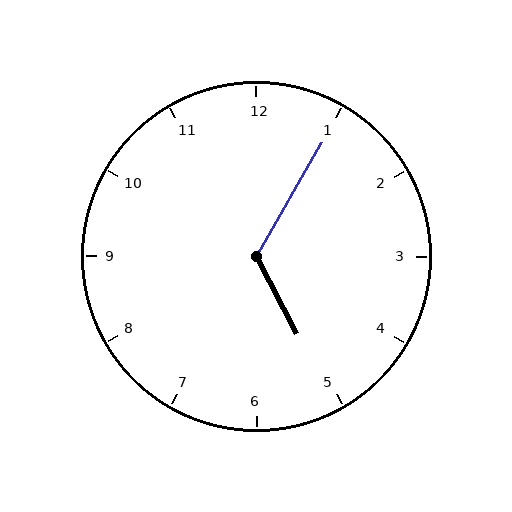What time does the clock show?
5:05.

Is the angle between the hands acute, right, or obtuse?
It is obtuse.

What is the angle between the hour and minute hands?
Approximately 122 degrees.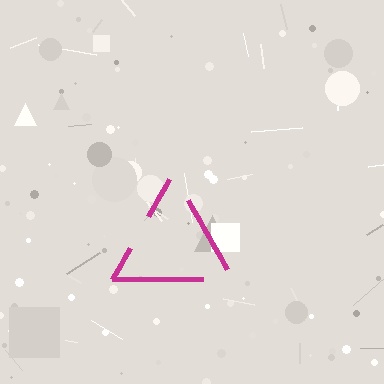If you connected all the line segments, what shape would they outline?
They would outline a triangle.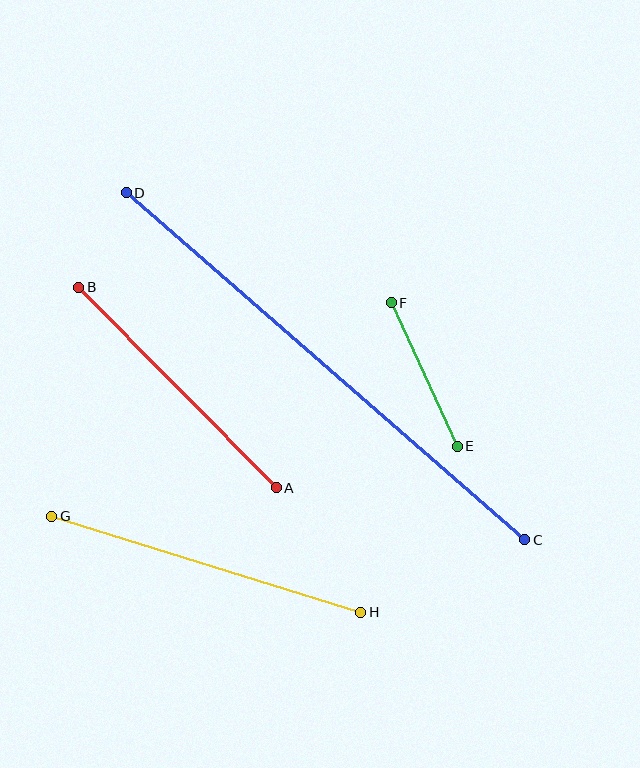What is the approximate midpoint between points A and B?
The midpoint is at approximately (177, 388) pixels.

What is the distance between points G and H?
The distance is approximately 323 pixels.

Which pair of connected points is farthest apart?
Points C and D are farthest apart.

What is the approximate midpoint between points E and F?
The midpoint is at approximately (424, 374) pixels.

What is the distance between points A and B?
The distance is approximately 282 pixels.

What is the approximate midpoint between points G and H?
The midpoint is at approximately (206, 564) pixels.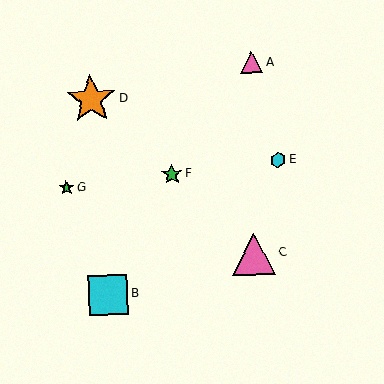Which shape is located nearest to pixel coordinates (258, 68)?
The pink triangle (labeled A) at (251, 62) is nearest to that location.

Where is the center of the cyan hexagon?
The center of the cyan hexagon is at (278, 160).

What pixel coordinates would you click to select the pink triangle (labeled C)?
Click at (254, 254) to select the pink triangle C.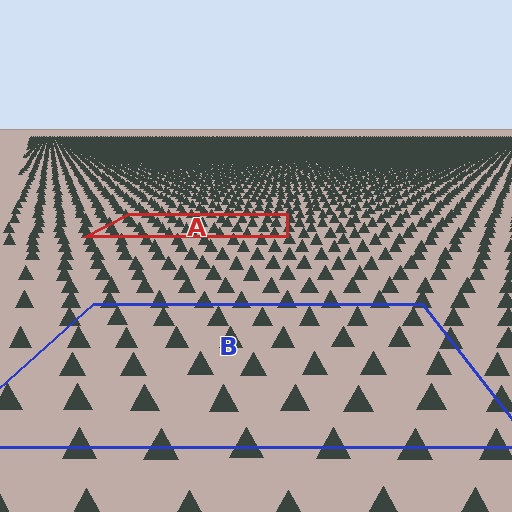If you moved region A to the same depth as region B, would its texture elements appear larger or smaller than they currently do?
They would appear larger. At a closer depth, the same texture elements are projected at a bigger on-screen size.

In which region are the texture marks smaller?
The texture marks are smaller in region A, because it is farther away.